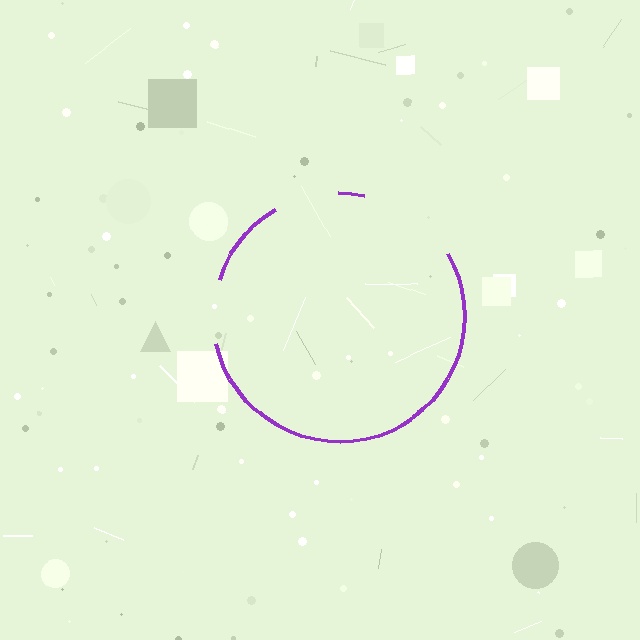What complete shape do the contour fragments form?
The contour fragments form a circle.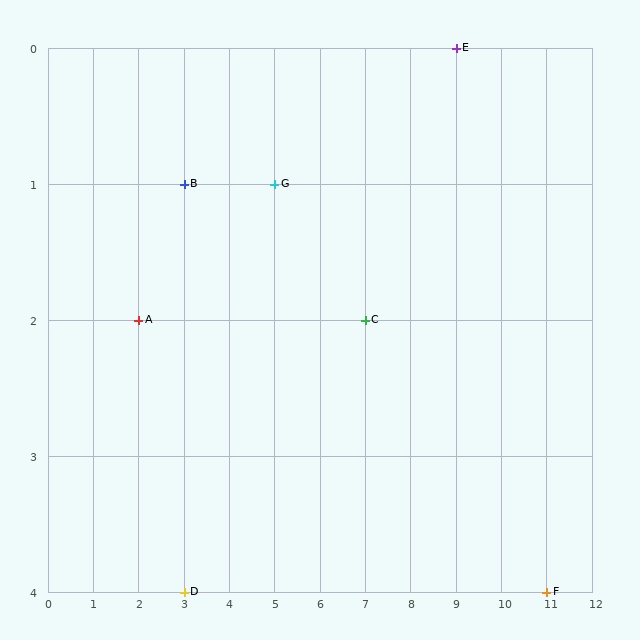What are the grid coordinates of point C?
Point C is at grid coordinates (7, 2).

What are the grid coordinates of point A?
Point A is at grid coordinates (2, 2).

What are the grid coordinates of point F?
Point F is at grid coordinates (11, 4).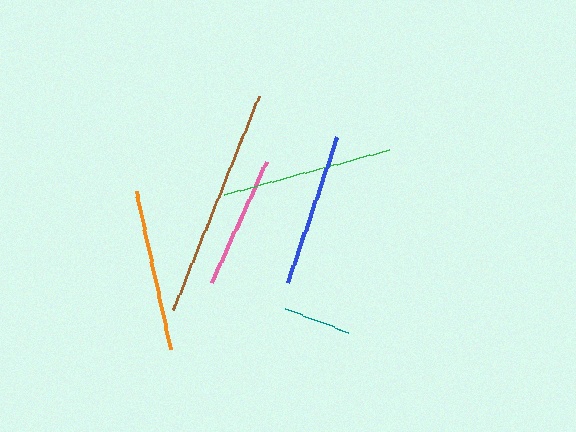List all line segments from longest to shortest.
From longest to shortest: brown, green, orange, blue, pink, teal.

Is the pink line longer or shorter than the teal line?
The pink line is longer than the teal line.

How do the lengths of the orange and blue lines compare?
The orange and blue lines are approximately the same length.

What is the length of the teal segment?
The teal segment is approximately 68 pixels long.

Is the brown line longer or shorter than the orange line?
The brown line is longer than the orange line.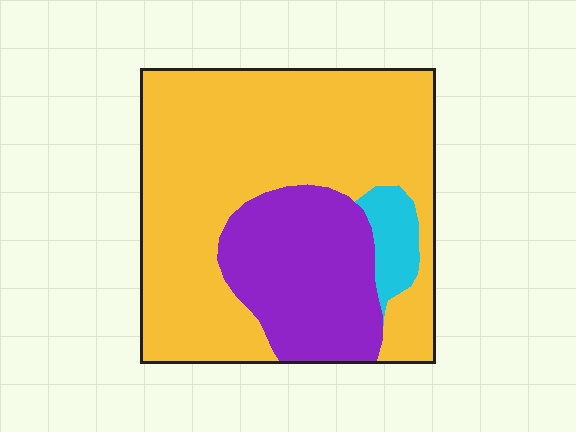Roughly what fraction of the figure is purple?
Purple takes up about one quarter (1/4) of the figure.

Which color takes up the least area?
Cyan, at roughly 5%.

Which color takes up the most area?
Yellow, at roughly 70%.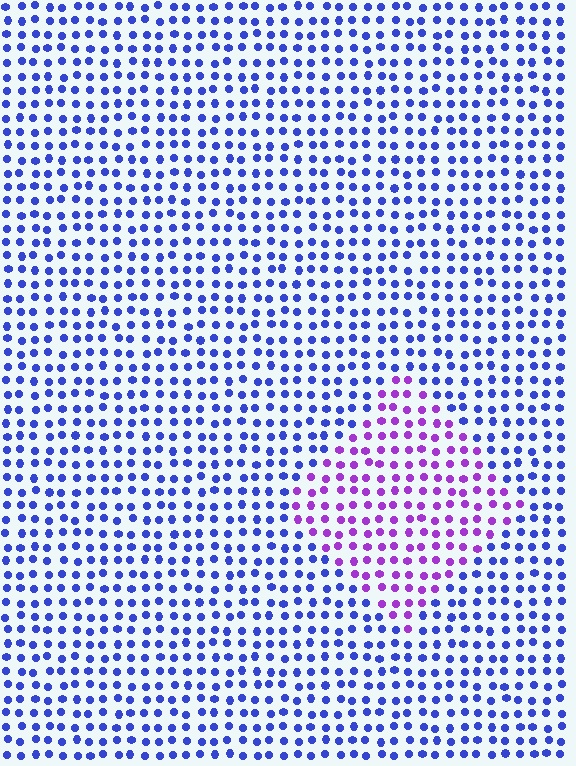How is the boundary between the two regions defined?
The boundary is defined purely by a slight shift in hue (about 49 degrees). Spacing, size, and orientation are identical on both sides.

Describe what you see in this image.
The image is filled with small blue elements in a uniform arrangement. A diamond-shaped region is visible where the elements are tinted to a slightly different hue, forming a subtle color boundary.